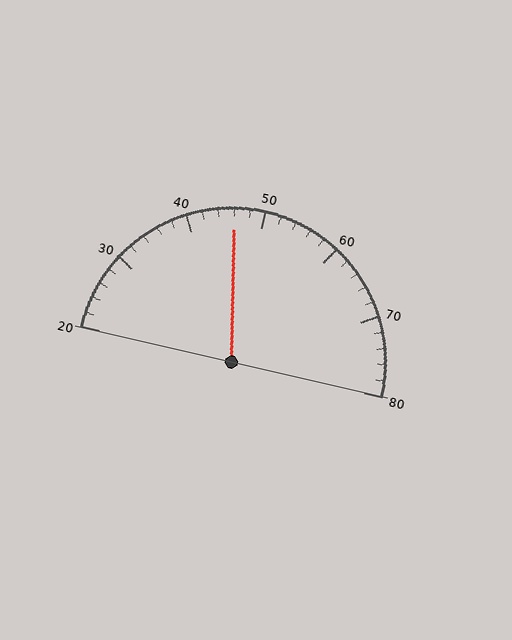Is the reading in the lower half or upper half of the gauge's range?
The reading is in the lower half of the range (20 to 80).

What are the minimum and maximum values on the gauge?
The gauge ranges from 20 to 80.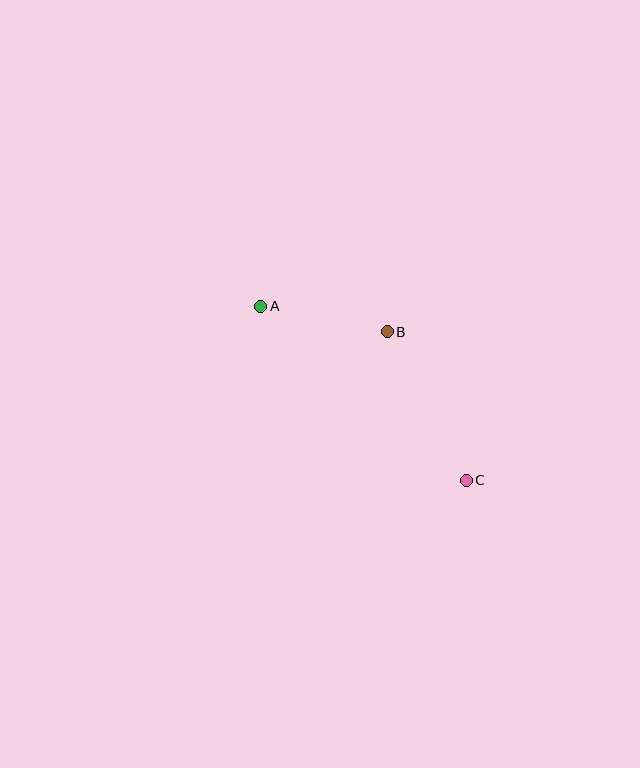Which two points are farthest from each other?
Points A and C are farthest from each other.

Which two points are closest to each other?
Points A and B are closest to each other.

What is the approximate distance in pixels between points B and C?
The distance between B and C is approximately 168 pixels.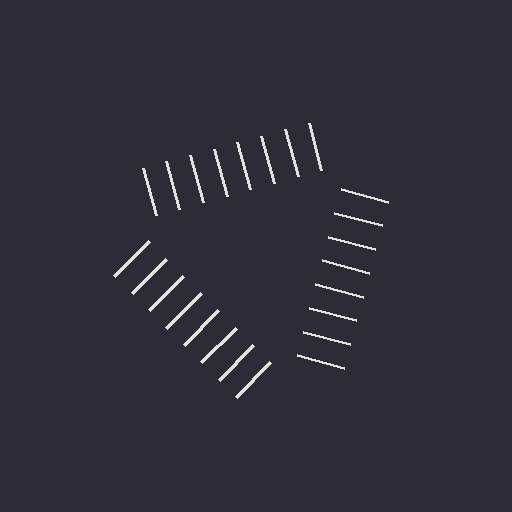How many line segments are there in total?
24 — 8 along each of the 3 edges.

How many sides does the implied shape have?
3 sides — the line-ends trace a triangle.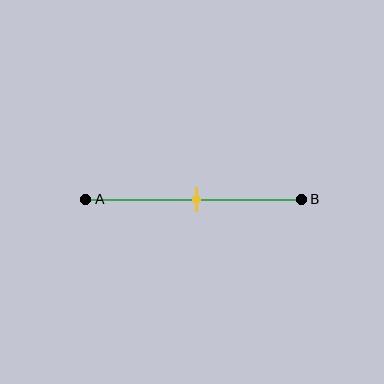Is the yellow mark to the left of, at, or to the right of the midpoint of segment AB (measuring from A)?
The yellow mark is approximately at the midpoint of segment AB.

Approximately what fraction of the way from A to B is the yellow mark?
The yellow mark is approximately 50% of the way from A to B.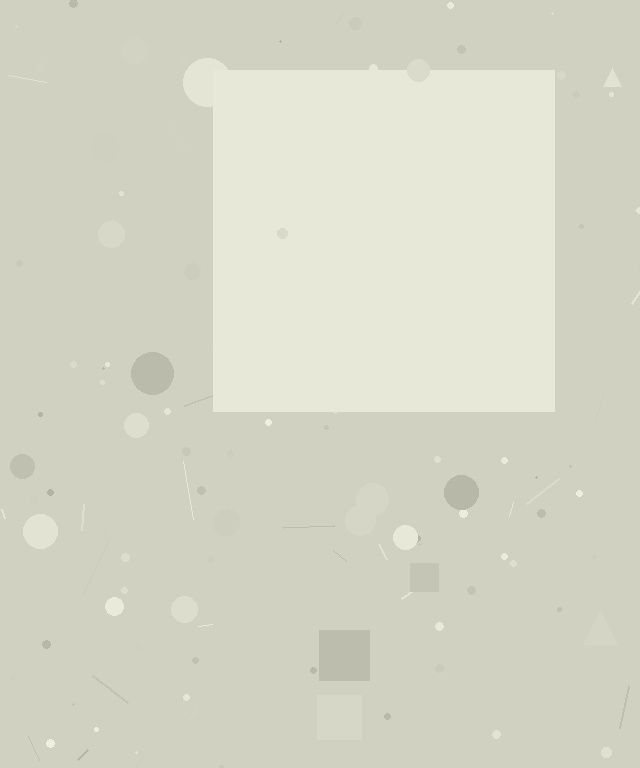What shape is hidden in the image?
A square is hidden in the image.